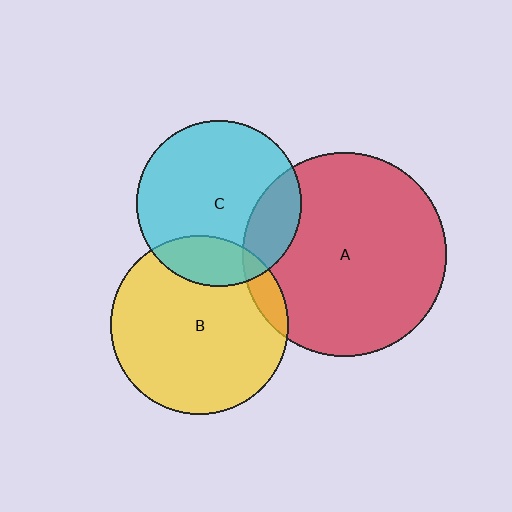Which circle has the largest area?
Circle A (red).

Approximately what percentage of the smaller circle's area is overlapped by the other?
Approximately 20%.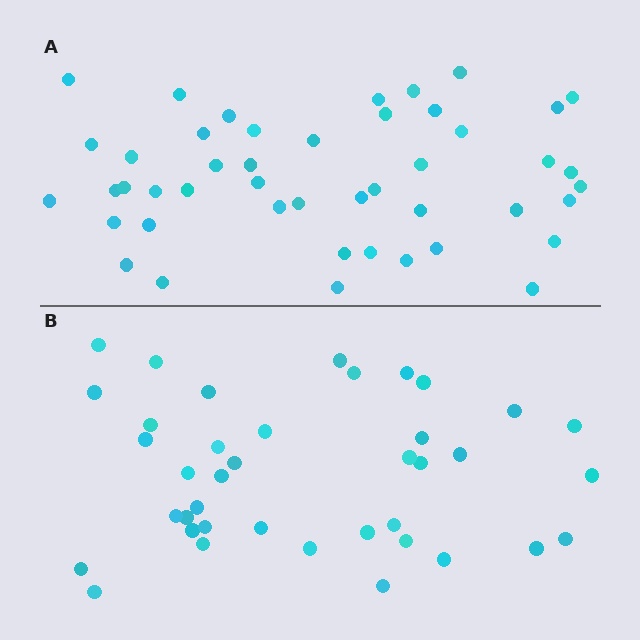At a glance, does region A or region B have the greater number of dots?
Region A (the top region) has more dots.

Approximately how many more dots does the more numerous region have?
Region A has roughly 8 or so more dots than region B.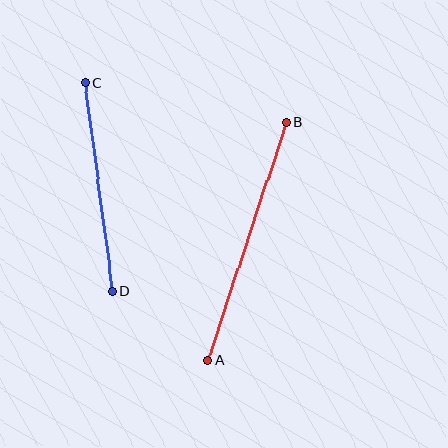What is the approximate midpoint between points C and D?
The midpoint is at approximately (99, 187) pixels.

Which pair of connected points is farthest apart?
Points A and B are farthest apart.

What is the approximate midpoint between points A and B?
The midpoint is at approximately (247, 241) pixels.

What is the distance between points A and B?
The distance is approximately 250 pixels.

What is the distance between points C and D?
The distance is approximately 210 pixels.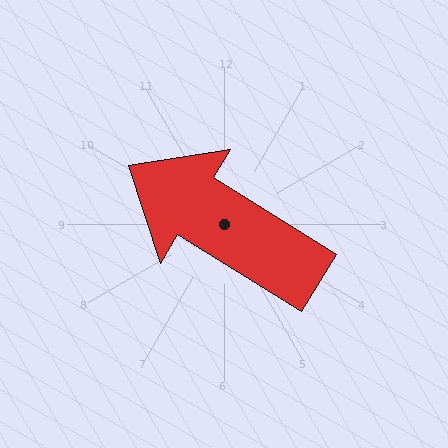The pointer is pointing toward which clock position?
Roughly 10 o'clock.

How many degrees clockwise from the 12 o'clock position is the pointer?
Approximately 302 degrees.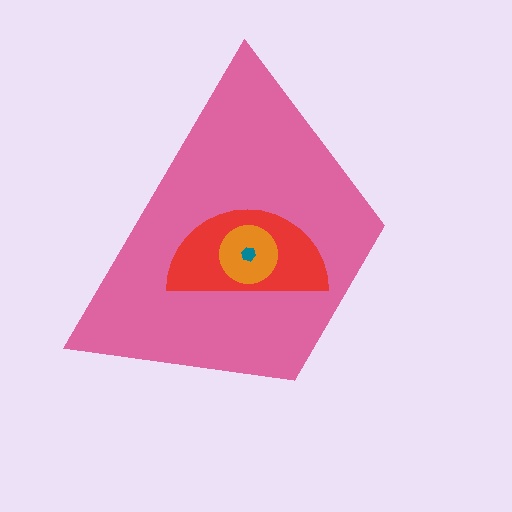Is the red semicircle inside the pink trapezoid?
Yes.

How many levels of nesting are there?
4.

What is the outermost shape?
The pink trapezoid.